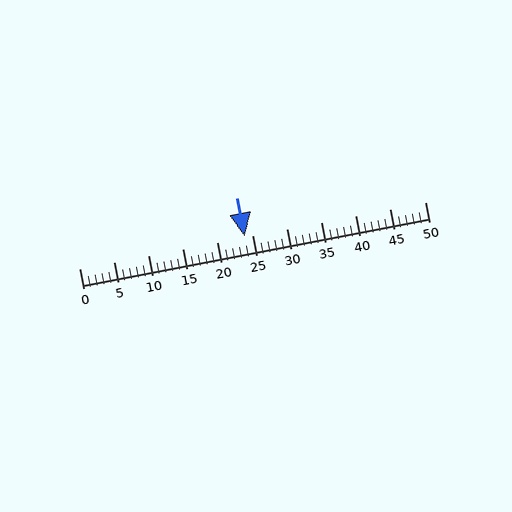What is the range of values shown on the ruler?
The ruler shows values from 0 to 50.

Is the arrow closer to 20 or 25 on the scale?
The arrow is closer to 25.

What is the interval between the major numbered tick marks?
The major tick marks are spaced 5 units apart.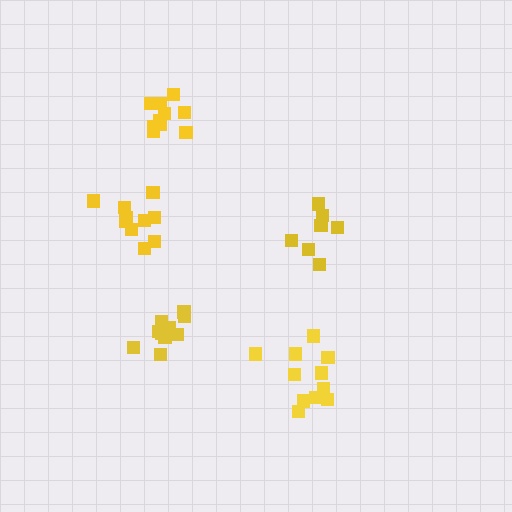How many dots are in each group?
Group 1: 10 dots, Group 2: 10 dots, Group 3: 7 dots, Group 4: 11 dots, Group 5: 10 dots (48 total).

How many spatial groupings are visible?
There are 5 spatial groupings.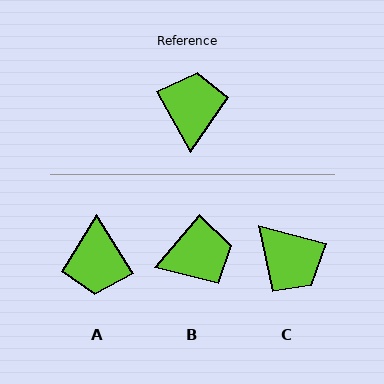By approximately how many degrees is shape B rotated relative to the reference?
Approximately 70 degrees clockwise.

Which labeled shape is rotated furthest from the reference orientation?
A, about 177 degrees away.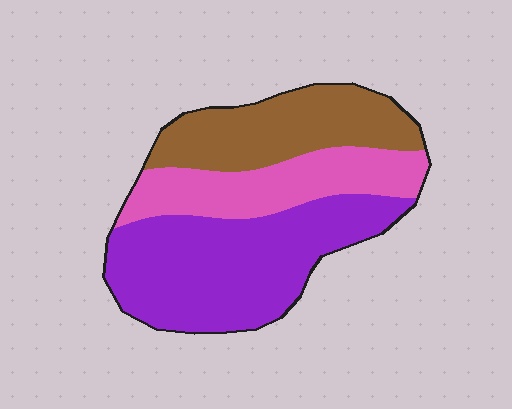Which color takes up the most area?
Purple, at roughly 45%.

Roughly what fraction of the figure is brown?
Brown takes up about one quarter (1/4) of the figure.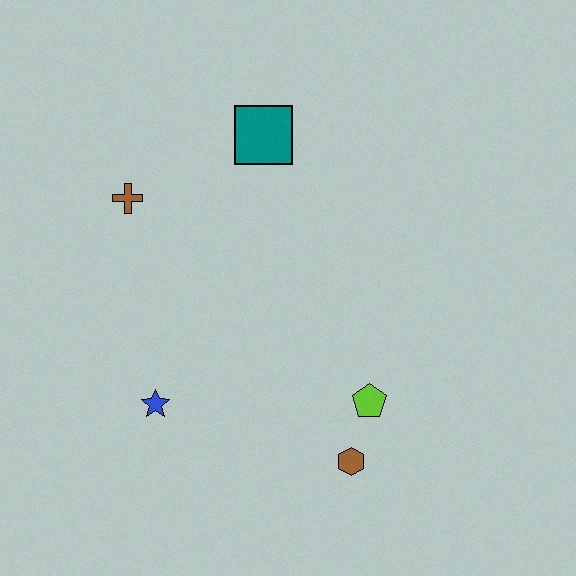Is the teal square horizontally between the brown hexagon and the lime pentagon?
No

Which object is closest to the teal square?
The brown cross is closest to the teal square.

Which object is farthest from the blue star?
The teal square is farthest from the blue star.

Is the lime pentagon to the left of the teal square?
No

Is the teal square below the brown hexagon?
No